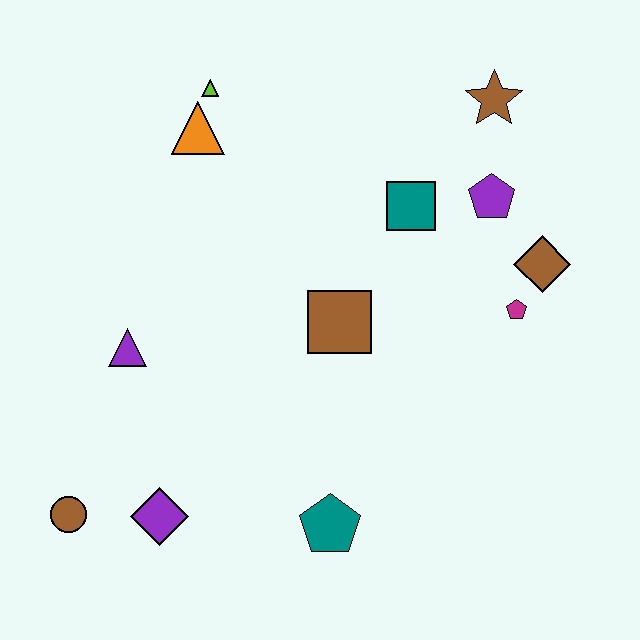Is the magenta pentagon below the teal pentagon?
No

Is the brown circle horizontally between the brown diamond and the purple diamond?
No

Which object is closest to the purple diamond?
The brown circle is closest to the purple diamond.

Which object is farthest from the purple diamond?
The brown star is farthest from the purple diamond.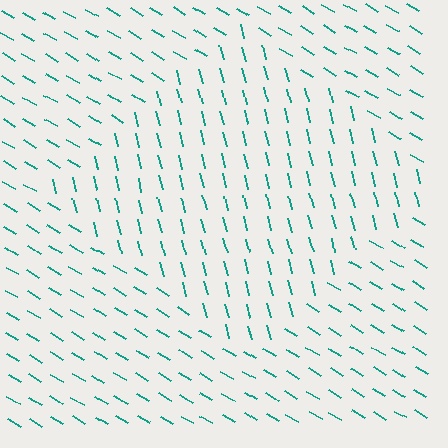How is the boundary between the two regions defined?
The boundary is defined purely by a change in line orientation (approximately 45 degrees difference). All lines are the same color and thickness.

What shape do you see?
I see a diamond.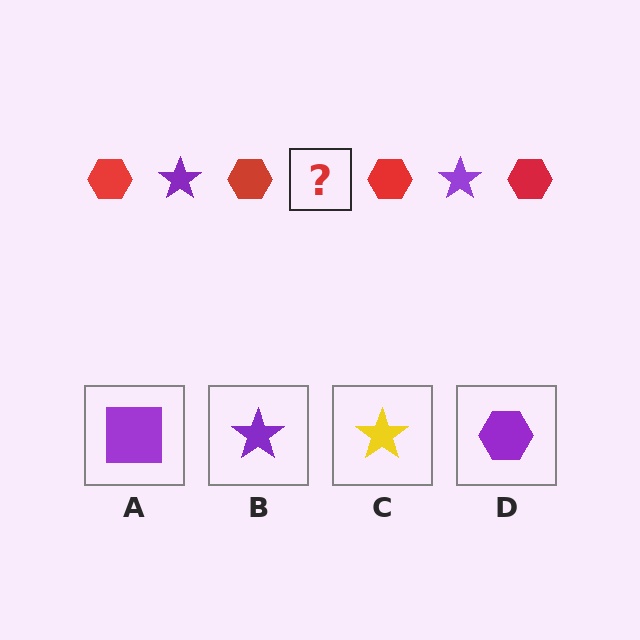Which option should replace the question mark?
Option B.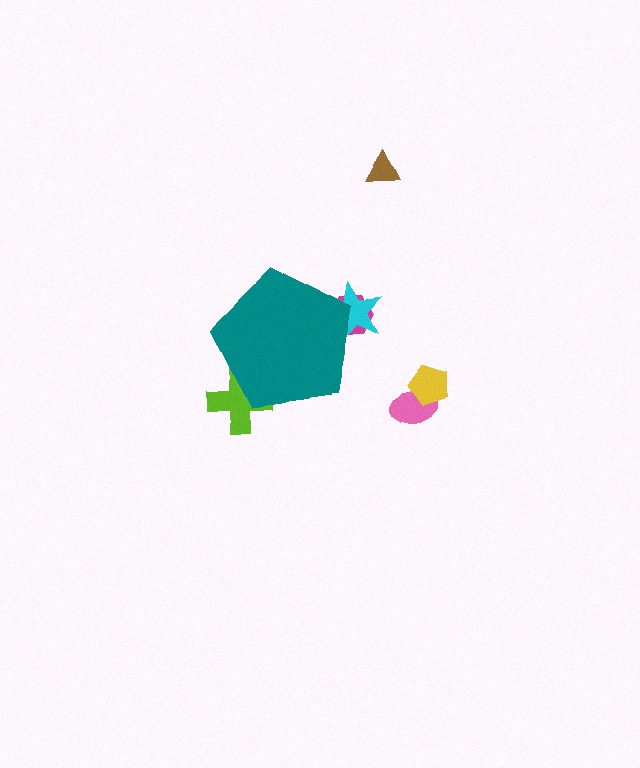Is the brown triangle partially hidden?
No, the brown triangle is fully visible.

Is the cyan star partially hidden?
Yes, the cyan star is partially hidden behind the teal pentagon.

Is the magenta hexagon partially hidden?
Yes, the magenta hexagon is partially hidden behind the teal pentagon.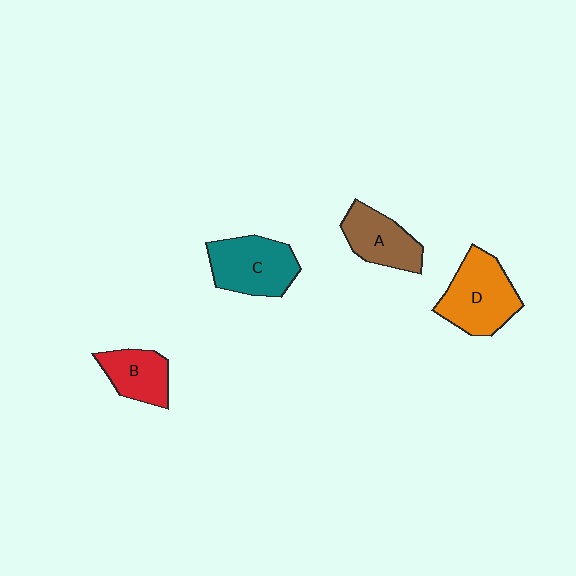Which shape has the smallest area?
Shape B (red).